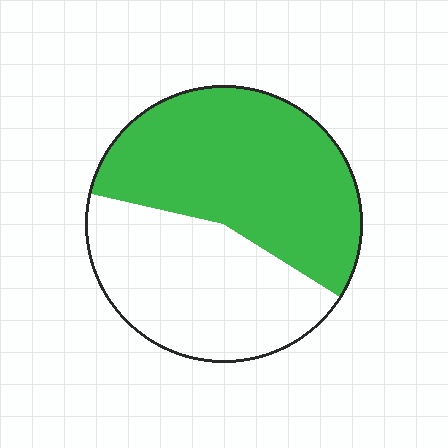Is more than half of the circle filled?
Yes.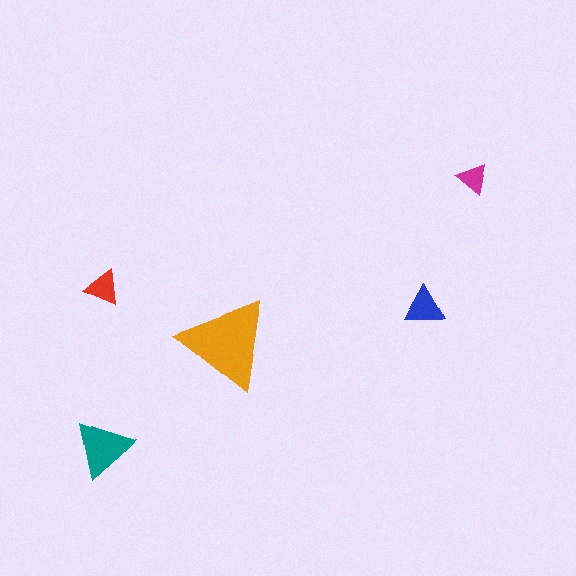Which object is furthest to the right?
The magenta triangle is rightmost.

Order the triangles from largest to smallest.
the orange one, the teal one, the blue one, the red one, the magenta one.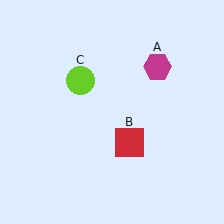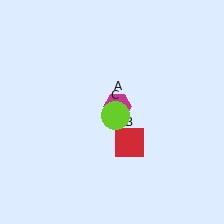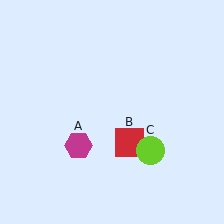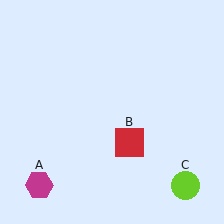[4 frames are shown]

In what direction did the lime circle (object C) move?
The lime circle (object C) moved down and to the right.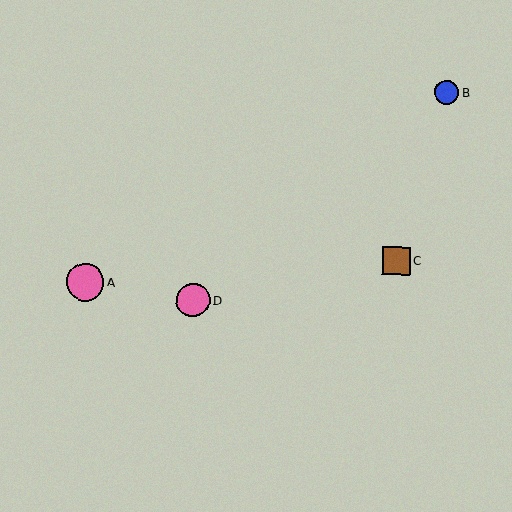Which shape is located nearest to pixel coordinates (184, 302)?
The pink circle (labeled D) at (193, 300) is nearest to that location.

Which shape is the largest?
The pink circle (labeled A) is the largest.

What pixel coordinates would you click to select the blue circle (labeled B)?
Click at (447, 93) to select the blue circle B.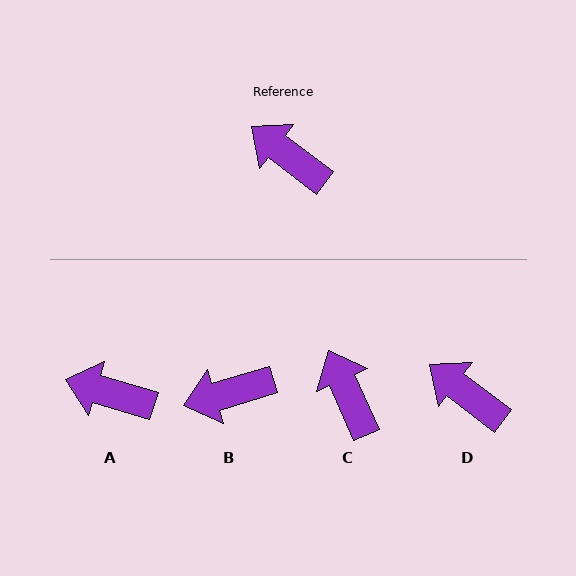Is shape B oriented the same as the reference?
No, it is off by about 54 degrees.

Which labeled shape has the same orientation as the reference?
D.